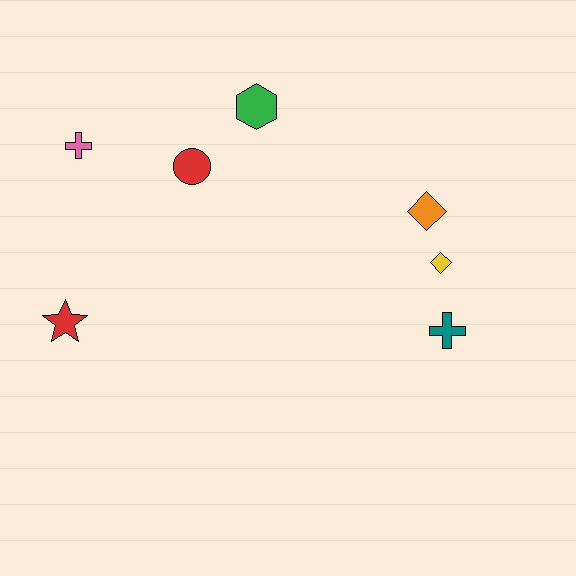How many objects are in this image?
There are 7 objects.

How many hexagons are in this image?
There is 1 hexagon.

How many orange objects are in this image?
There is 1 orange object.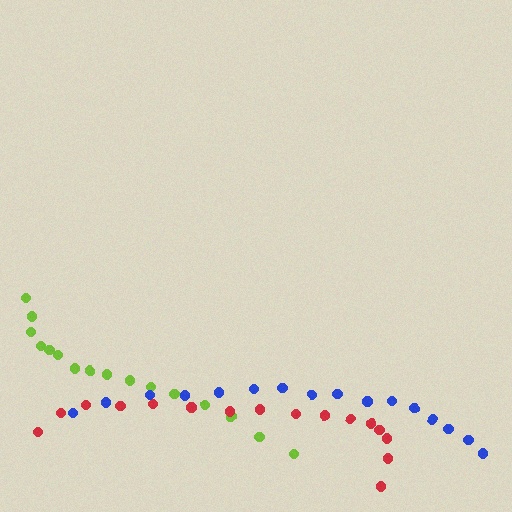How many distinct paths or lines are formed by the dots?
There are 3 distinct paths.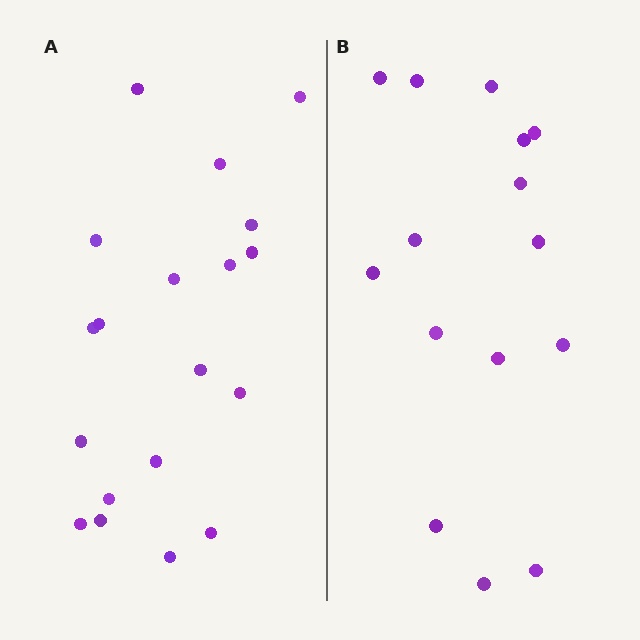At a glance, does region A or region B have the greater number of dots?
Region A (the left region) has more dots.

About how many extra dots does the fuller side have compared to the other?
Region A has about 4 more dots than region B.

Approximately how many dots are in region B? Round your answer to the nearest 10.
About 20 dots. (The exact count is 15, which rounds to 20.)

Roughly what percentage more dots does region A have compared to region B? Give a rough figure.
About 25% more.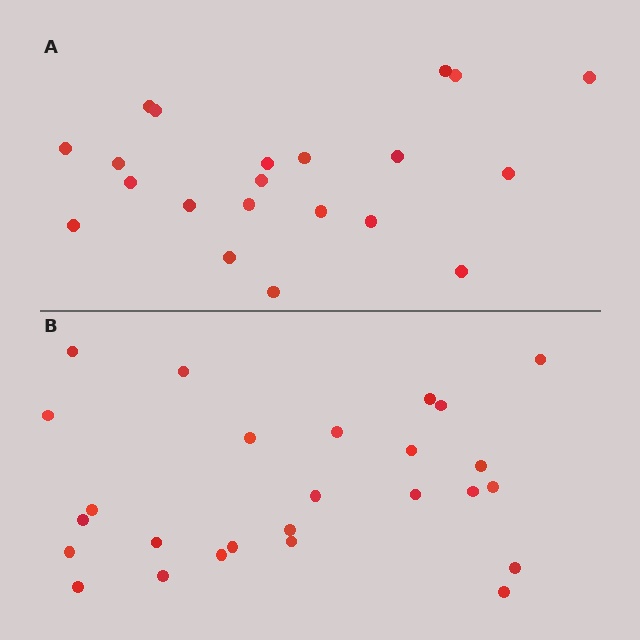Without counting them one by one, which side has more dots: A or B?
Region B (the bottom region) has more dots.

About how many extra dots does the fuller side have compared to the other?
Region B has about 5 more dots than region A.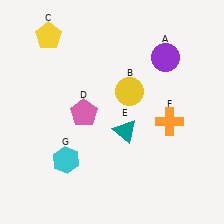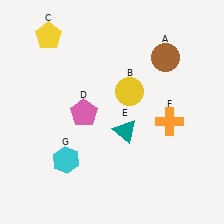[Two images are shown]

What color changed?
The circle (A) changed from purple in Image 1 to brown in Image 2.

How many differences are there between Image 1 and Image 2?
There is 1 difference between the two images.